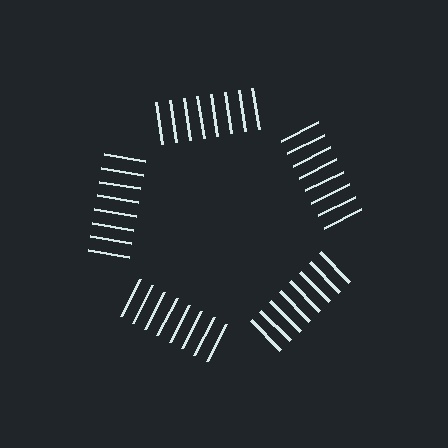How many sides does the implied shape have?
5 sides — the line-ends trace a pentagon.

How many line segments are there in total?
40 — 8 along each of the 5 edges.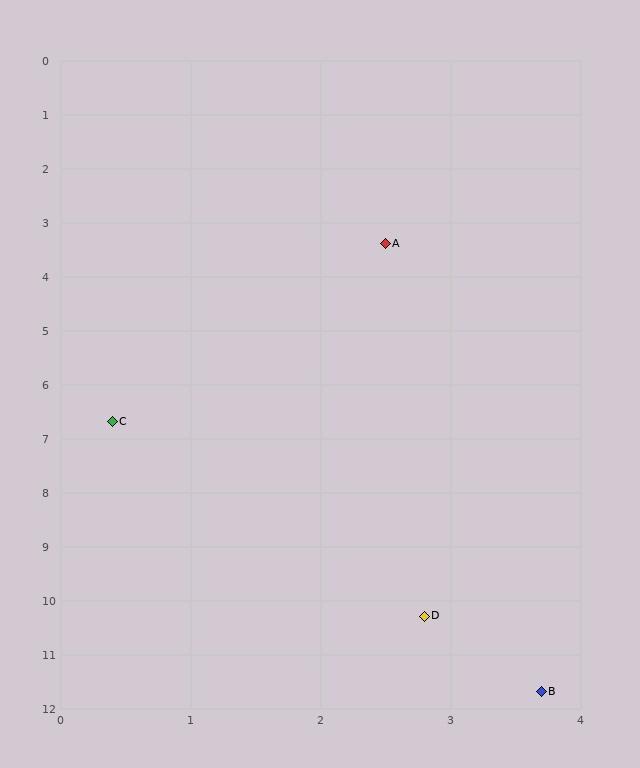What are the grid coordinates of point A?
Point A is at approximately (2.5, 3.4).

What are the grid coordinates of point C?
Point C is at approximately (0.4, 6.7).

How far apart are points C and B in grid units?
Points C and B are about 6.0 grid units apart.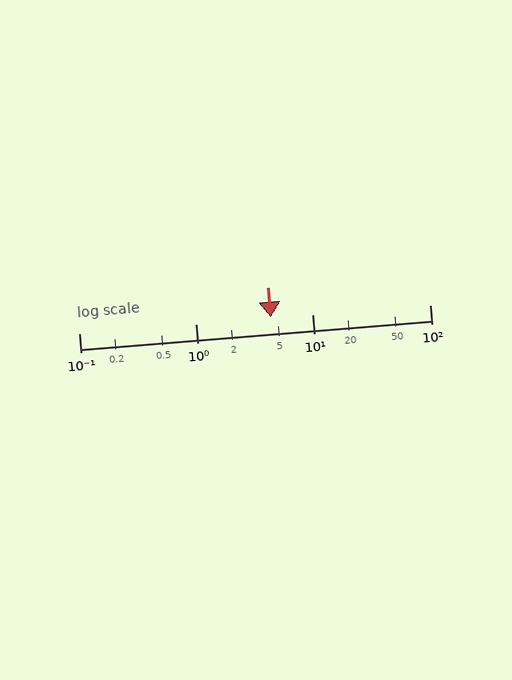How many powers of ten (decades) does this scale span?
The scale spans 3 decades, from 0.1 to 100.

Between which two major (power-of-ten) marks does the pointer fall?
The pointer is between 1 and 10.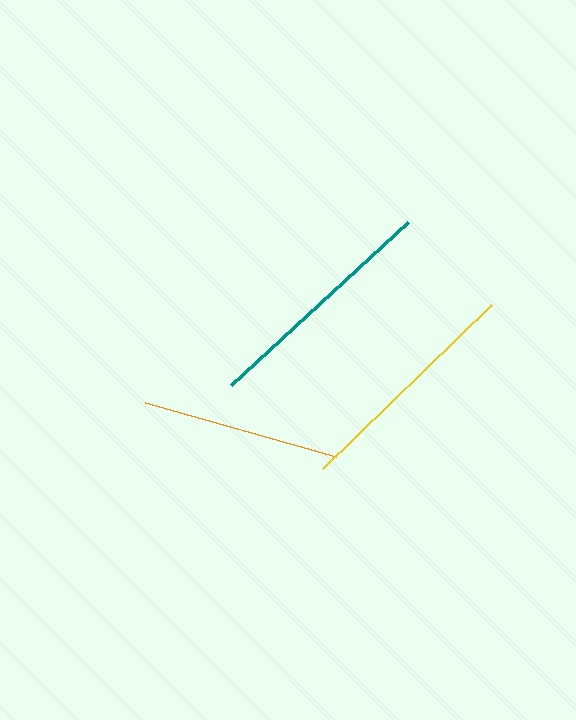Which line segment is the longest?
The teal line is the longest at approximately 241 pixels.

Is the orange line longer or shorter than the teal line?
The teal line is longer than the orange line.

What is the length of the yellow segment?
The yellow segment is approximately 236 pixels long.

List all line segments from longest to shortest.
From longest to shortest: teal, yellow, orange.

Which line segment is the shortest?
The orange line is the shortest at approximately 199 pixels.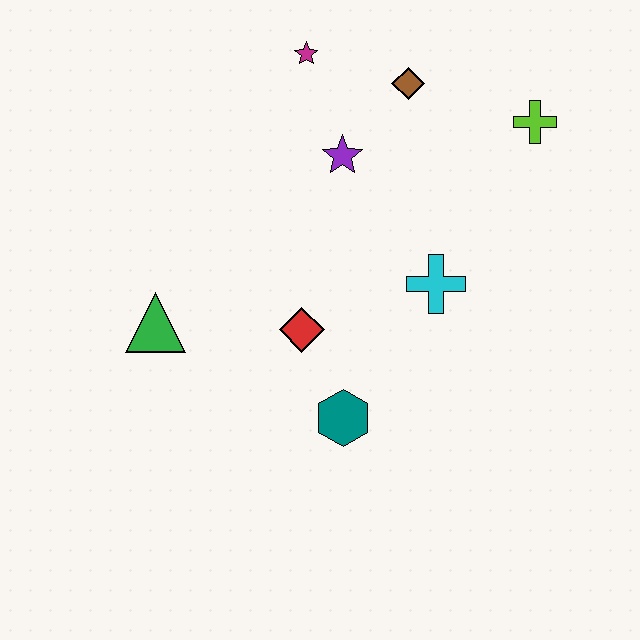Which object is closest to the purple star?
The brown diamond is closest to the purple star.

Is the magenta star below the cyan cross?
No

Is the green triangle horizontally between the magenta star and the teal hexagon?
No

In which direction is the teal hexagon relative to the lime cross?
The teal hexagon is below the lime cross.